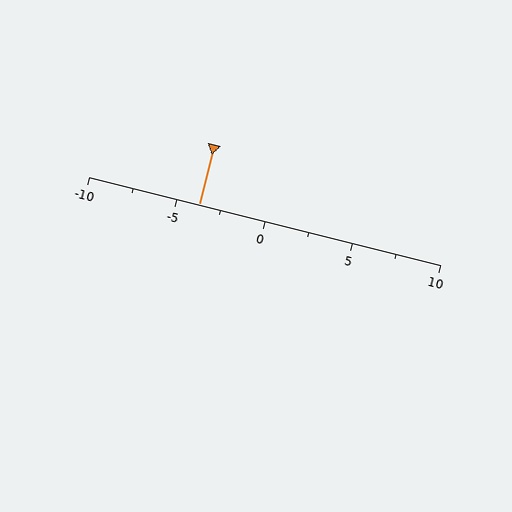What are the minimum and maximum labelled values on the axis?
The axis runs from -10 to 10.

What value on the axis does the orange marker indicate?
The marker indicates approximately -3.8.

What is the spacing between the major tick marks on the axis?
The major ticks are spaced 5 apart.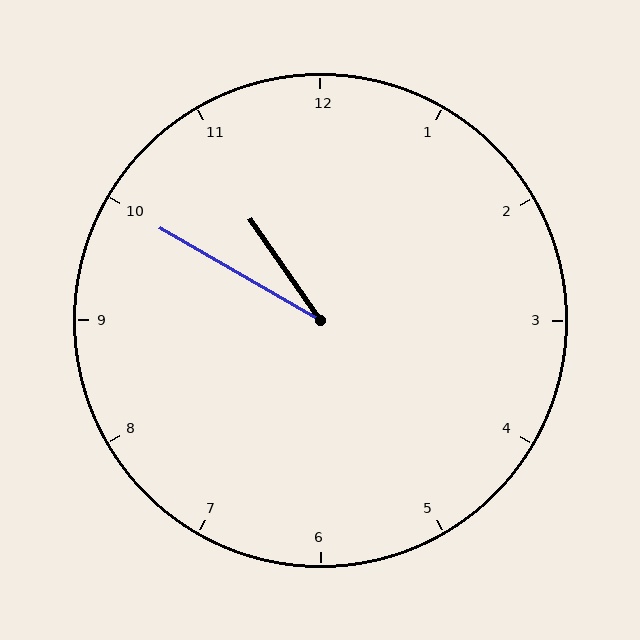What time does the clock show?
10:50.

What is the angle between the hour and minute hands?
Approximately 25 degrees.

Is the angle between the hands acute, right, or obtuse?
It is acute.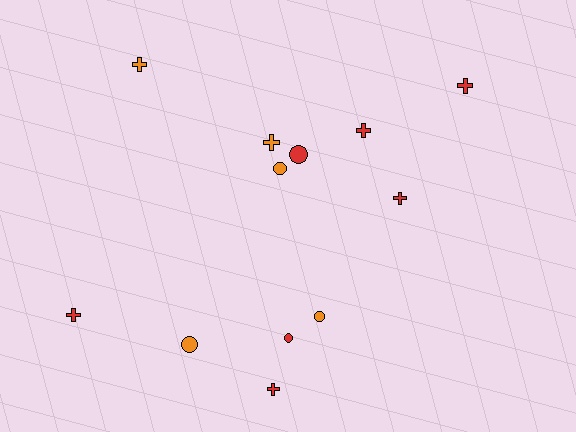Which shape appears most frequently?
Cross, with 7 objects.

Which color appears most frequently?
Red, with 7 objects.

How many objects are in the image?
There are 12 objects.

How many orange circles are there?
There are 3 orange circles.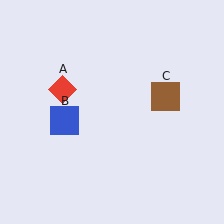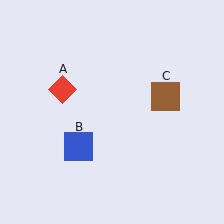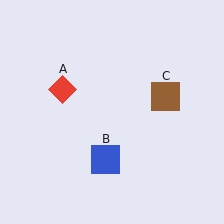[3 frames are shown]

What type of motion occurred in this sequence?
The blue square (object B) rotated counterclockwise around the center of the scene.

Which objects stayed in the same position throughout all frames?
Red diamond (object A) and brown square (object C) remained stationary.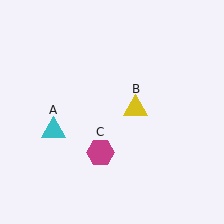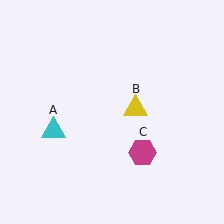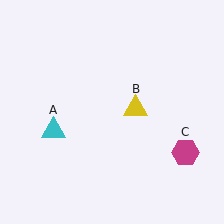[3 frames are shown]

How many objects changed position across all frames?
1 object changed position: magenta hexagon (object C).